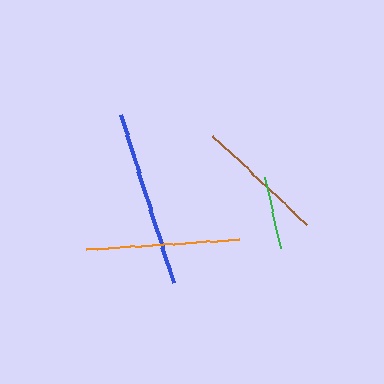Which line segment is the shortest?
The green line is the shortest at approximately 74 pixels.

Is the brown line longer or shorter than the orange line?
The orange line is longer than the brown line.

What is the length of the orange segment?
The orange segment is approximately 152 pixels long.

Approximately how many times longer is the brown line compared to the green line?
The brown line is approximately 1.8 times the length of the green line.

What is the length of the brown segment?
The brown segment is approximately 130 pixels long.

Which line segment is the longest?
The blue line is the longest at approximately 176 pixels.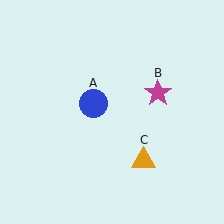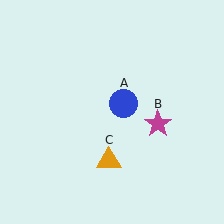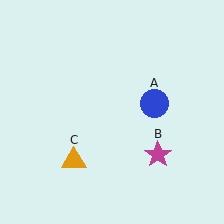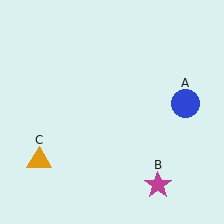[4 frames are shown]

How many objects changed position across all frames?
3 objects changed position: blue circle (object A), magenta star (object B), orange triangle (object C).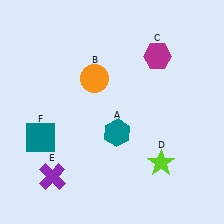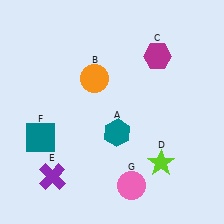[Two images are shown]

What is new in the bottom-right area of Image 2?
A pink circle (G) was added in the bottom-right area of Image 2.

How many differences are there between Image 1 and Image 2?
There is 1 difference between the two images.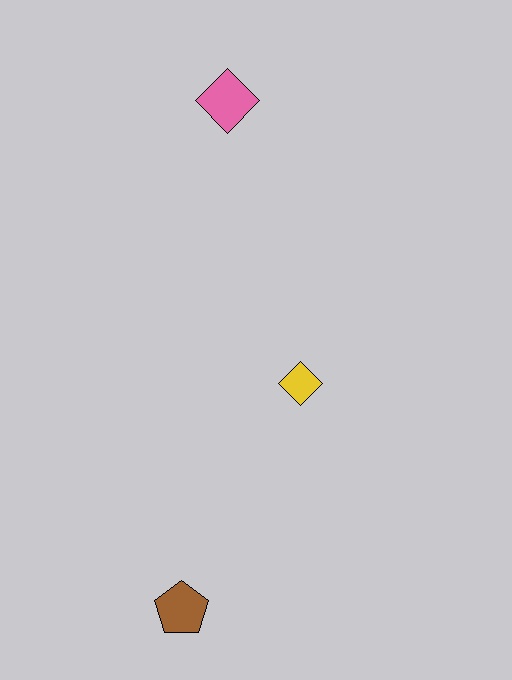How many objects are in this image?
There are 3 objects.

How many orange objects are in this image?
There are no orange objects.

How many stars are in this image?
There are no stars.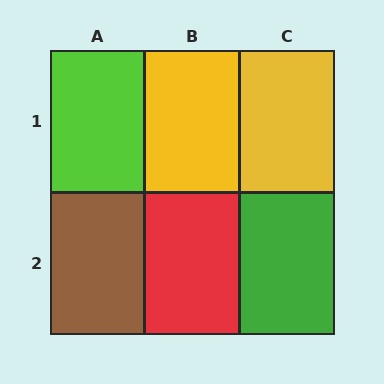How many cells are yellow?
2 cells are yellow.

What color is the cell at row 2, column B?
Red.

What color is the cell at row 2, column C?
Green.